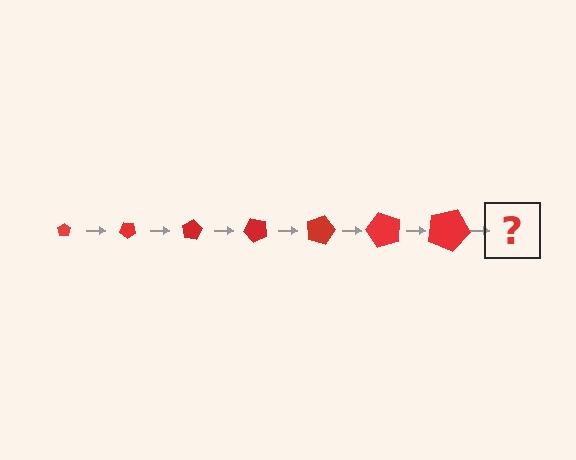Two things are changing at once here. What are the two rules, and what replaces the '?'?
The two rules are that the pentagon grows larger each step and it rotates 40 degrees each step. The '?' should be a pentagon, larger than the previous one and rotated 280 degrees from the start.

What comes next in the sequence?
The next element should be a pentagon, larger than the previous one and rotated 280 degrees from the start.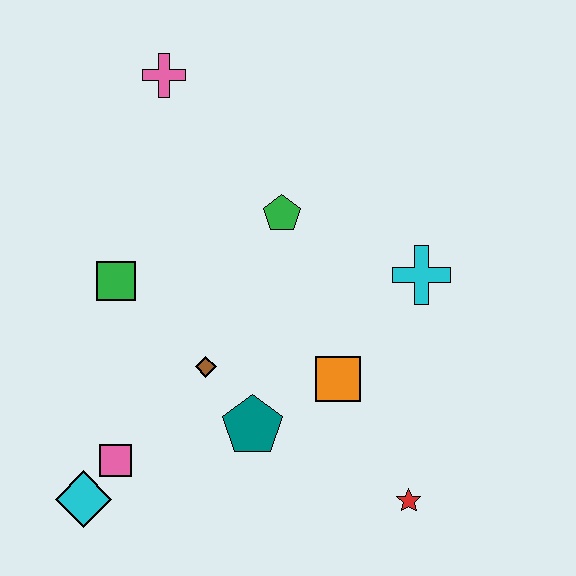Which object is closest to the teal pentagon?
The brown diamond is closest to the teal pentagon.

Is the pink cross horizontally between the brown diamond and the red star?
No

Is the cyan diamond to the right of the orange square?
No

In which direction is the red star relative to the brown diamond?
The red star is to the right of the brown diamond.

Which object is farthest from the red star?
The pink cross is farthest from the red star.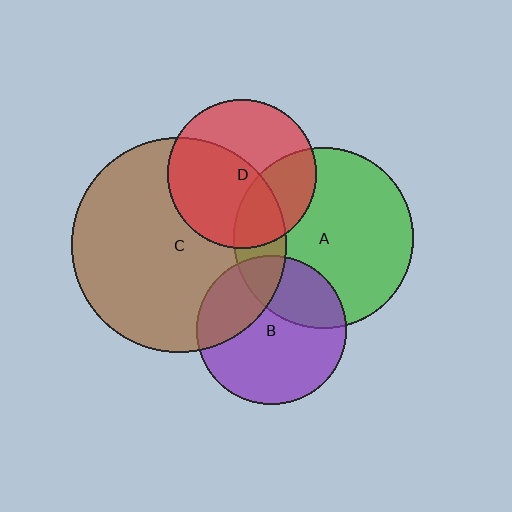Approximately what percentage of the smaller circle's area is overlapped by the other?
Approximately 20%.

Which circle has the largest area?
Circle C (brown).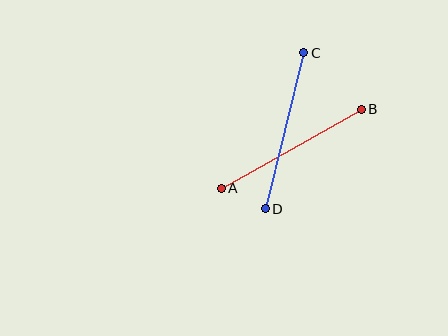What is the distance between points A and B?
The distance is approximately 161 pixels.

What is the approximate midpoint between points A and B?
The midpoint is at approximately (291, 149) pixels.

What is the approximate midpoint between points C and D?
The midpoint is at approximately (285, 131) pixels.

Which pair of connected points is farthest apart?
Points C and D are farthest apart.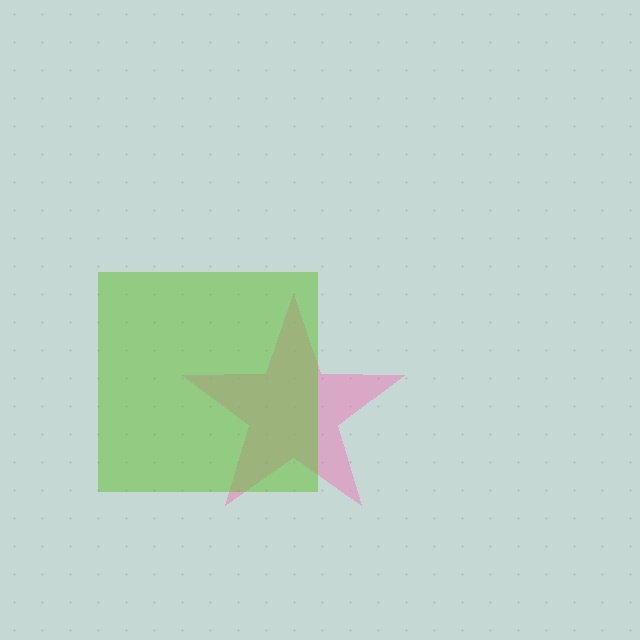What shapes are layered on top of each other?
The layered shapes are: a pink star, a lime square.